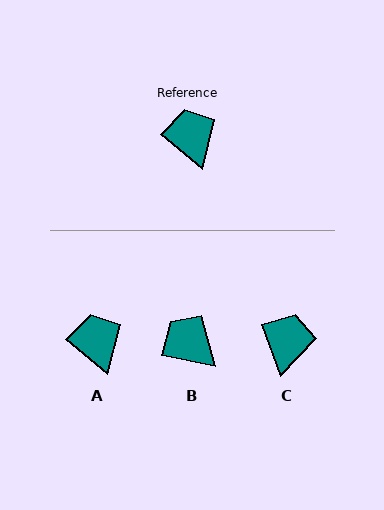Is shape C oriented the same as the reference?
No, it is off by about 30 degrees.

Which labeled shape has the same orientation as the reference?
A.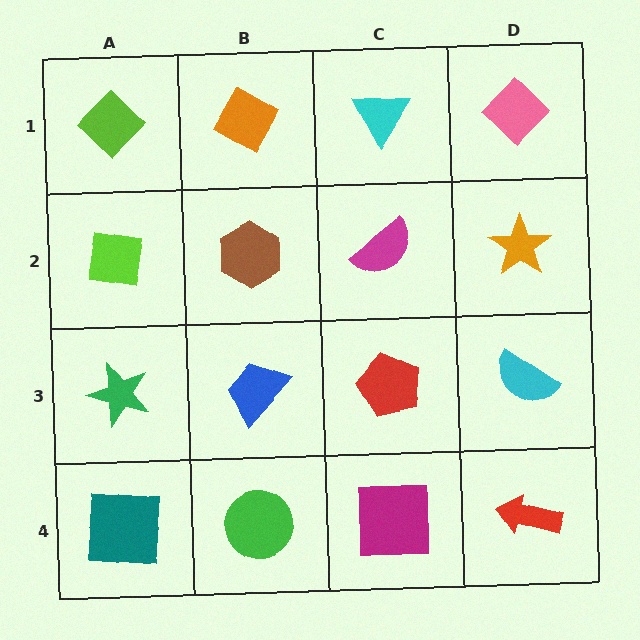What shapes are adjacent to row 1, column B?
A brown hexagon (row 2, column B), a lime diamond (row 1, column A), a cyan triangle (row 1, column C).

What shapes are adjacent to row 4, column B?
A blue trapezoid (row 3, column B), a teal square (row 4, column A), a magenta square (row 4, column C).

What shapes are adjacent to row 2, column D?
A pink diamond (row 1, column D), a cyan semicircle (row 3, column D), a magenta semicircle (row 2, column C).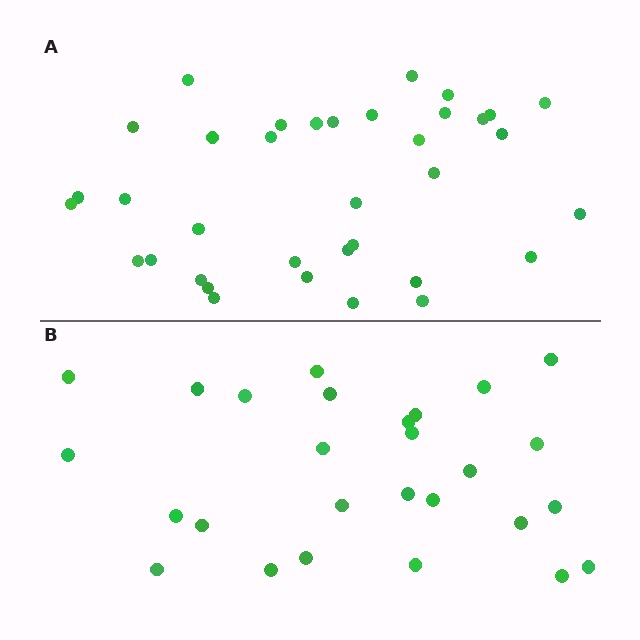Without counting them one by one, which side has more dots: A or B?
Region A (the top region) has more dots.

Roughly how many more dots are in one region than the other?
Region A has roughly 8 or so more dots than region B.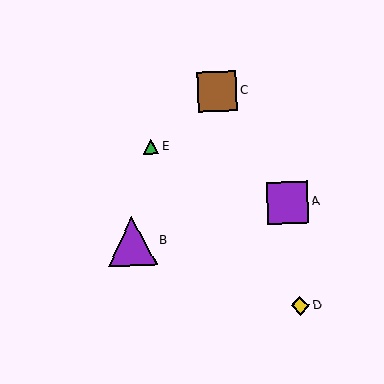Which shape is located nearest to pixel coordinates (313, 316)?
The yellow diamond (labeled D) at (300, 306) is nearest to that location.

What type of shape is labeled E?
Shape E is a green triangle.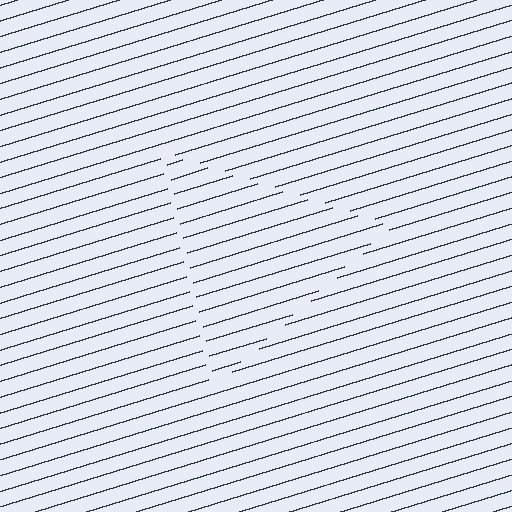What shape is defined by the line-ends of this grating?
An illusory triangle. The interior of the shape contains the same grating, shifted by half a period — the contour is defined by the phase discontinuity where line-ends from the inner and outer gratings abut.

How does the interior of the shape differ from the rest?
The interior of the shape contains the same grating, shifted by half a period — the contour is defined by the phase discontinuity where line-ends from the inner and outer gratings abut.